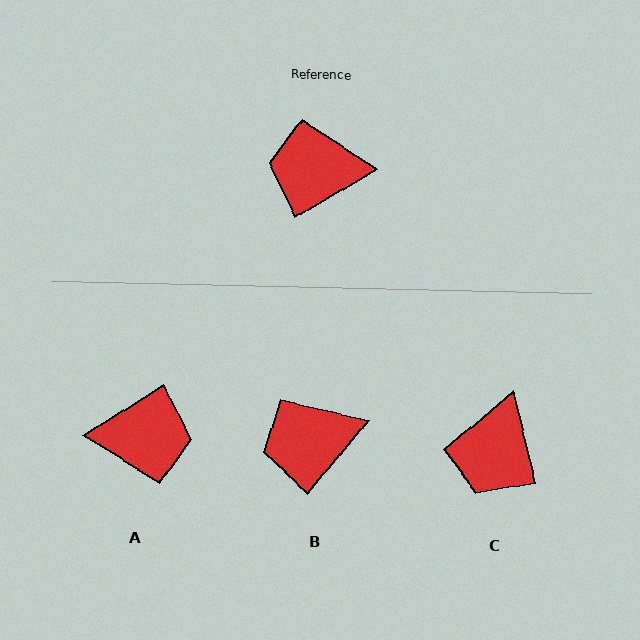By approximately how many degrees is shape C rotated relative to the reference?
Approximately 73 degrees counter-clockwise.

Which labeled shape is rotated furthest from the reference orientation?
A, about 178 degrees away.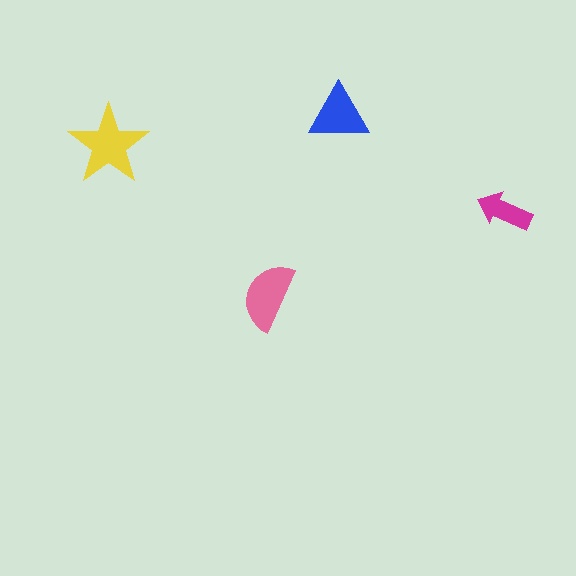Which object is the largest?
The yellow star.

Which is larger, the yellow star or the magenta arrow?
The yellow star.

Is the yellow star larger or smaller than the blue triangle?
Larger.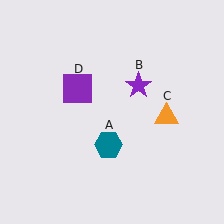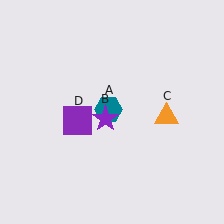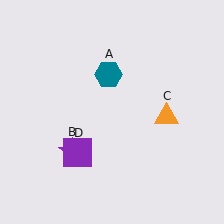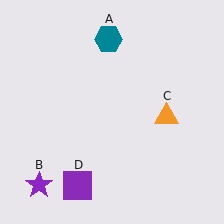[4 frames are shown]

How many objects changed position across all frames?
3 objects changed position: teal hexagon (object A), purple star (object B), purple square (object D).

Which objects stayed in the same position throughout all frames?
Orange triangle (object C) remained stationary.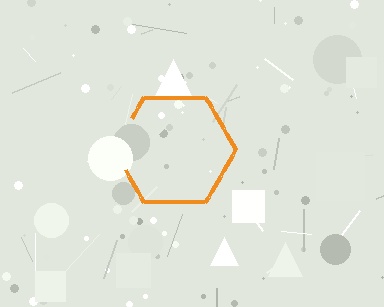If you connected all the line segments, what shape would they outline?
They would outline a hexagon.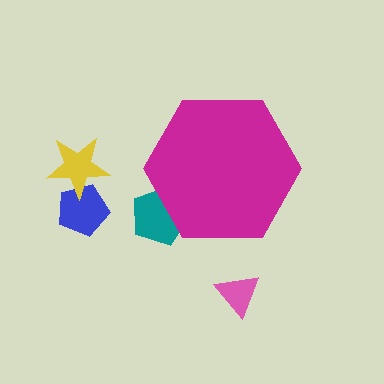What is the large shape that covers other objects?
A magenta hexagon.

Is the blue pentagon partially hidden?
No, the blue pentagon is fully visible.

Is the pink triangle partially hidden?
No, the pink triangle is fully visible.